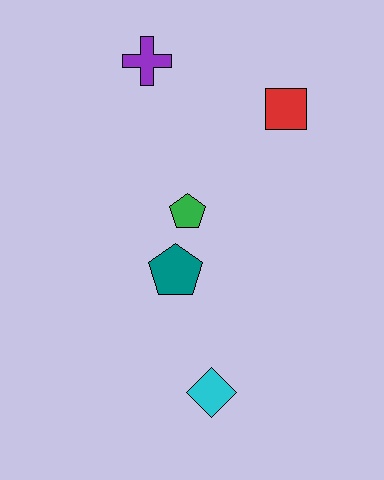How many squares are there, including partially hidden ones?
There is 1 square.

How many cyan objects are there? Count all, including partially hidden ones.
There is 1 cyan object.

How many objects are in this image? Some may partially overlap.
There are 5 objects.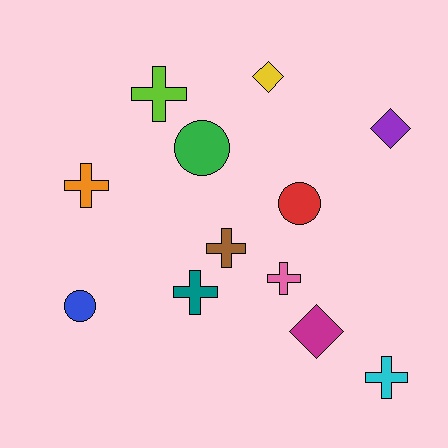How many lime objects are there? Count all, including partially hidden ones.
There is 1 lime object.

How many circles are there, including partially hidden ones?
There are 3 circles.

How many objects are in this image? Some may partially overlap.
There are 12 objects.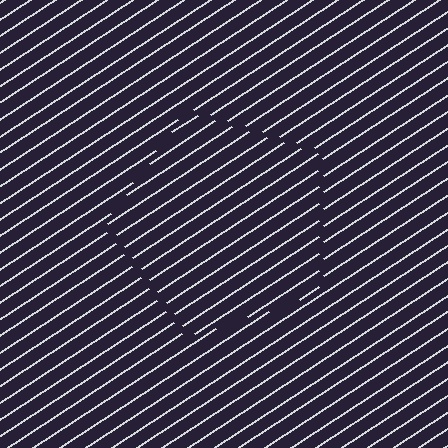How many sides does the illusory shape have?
5 sides — the line-ends trace a pentagon.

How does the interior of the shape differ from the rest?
The interior of the shape contains the same grating, shifted by half a period — the contour is defined by the phase discontinuity where line-ends from the inner and outer gratings abut.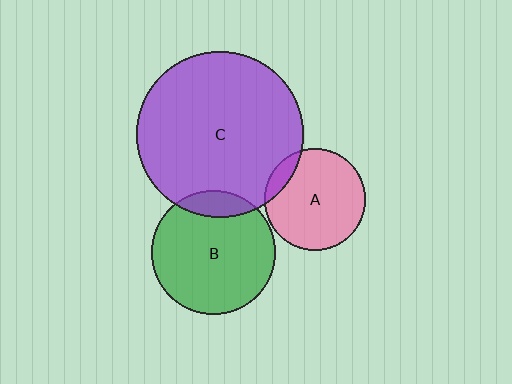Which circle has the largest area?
Circle C (purple).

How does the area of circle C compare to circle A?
Approximately 2.7 times.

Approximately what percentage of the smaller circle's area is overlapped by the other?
Approximately 10%.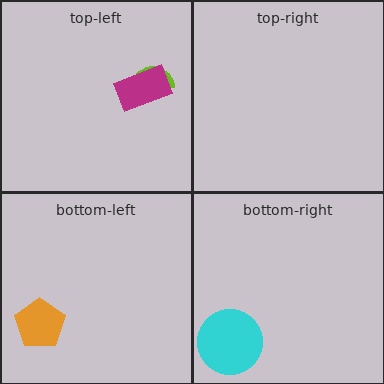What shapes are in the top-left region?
The lime semicircle, the magenta rectangle.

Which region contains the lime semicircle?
The top-left region.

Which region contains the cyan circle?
The bottom-right region.